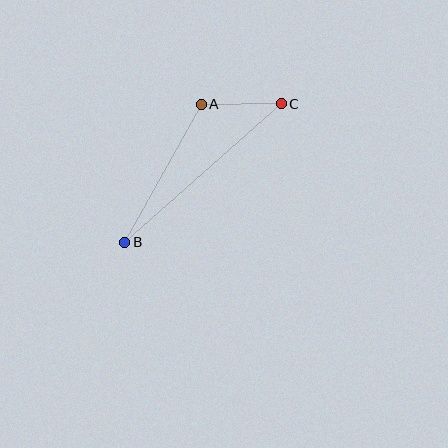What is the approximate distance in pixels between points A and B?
The distance between A and B is approximately 158 pixels.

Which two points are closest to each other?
Points A and C are closest to each other.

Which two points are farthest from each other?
Points B and C are farthest from each other.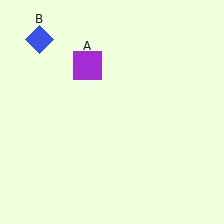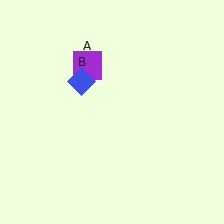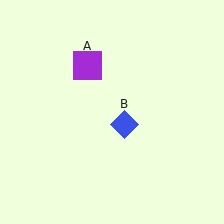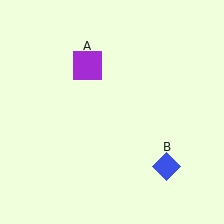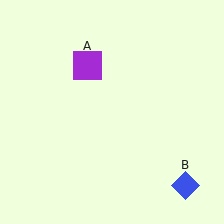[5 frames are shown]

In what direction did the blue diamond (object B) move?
The blue diamond (object B) moved down and to the right.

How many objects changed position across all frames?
1 object changed position: blue diamond (object B).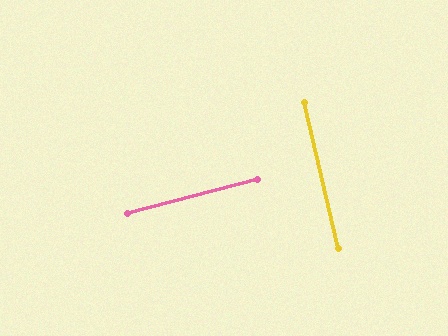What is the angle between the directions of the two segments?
Approximately 88 degrees.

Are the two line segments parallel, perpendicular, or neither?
Perpendicular — they meet at approximately 88°.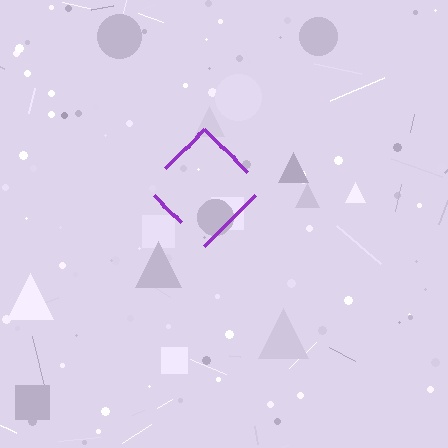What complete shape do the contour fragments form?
The contour fragments form a diamond.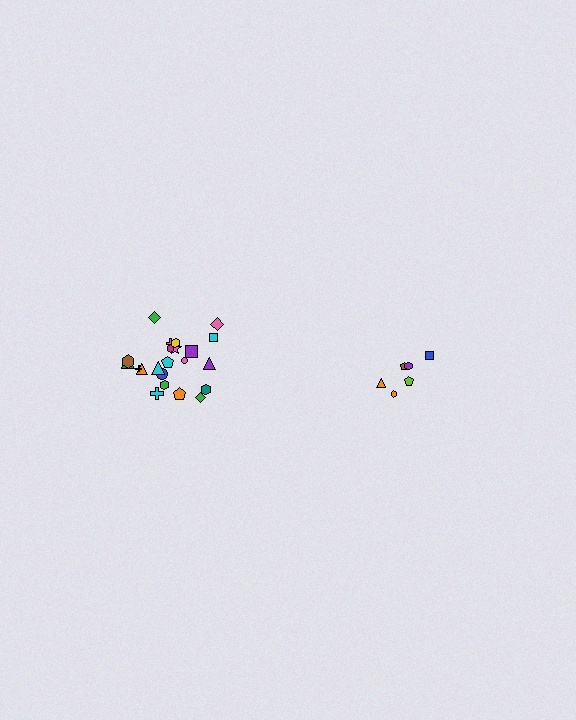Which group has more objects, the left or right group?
The left group.